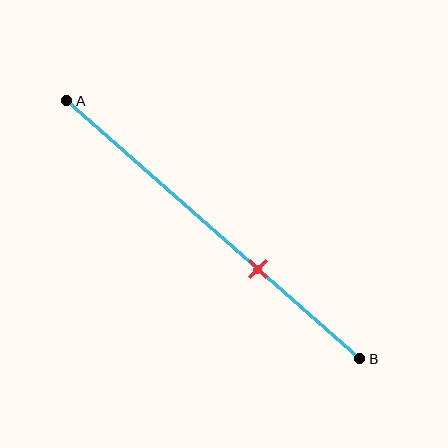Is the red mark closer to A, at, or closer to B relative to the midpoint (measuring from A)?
The red mark is closer to point B than the midpoint of segment AB.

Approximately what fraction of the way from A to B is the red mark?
The red mark is approximately 65% of the way from A to B.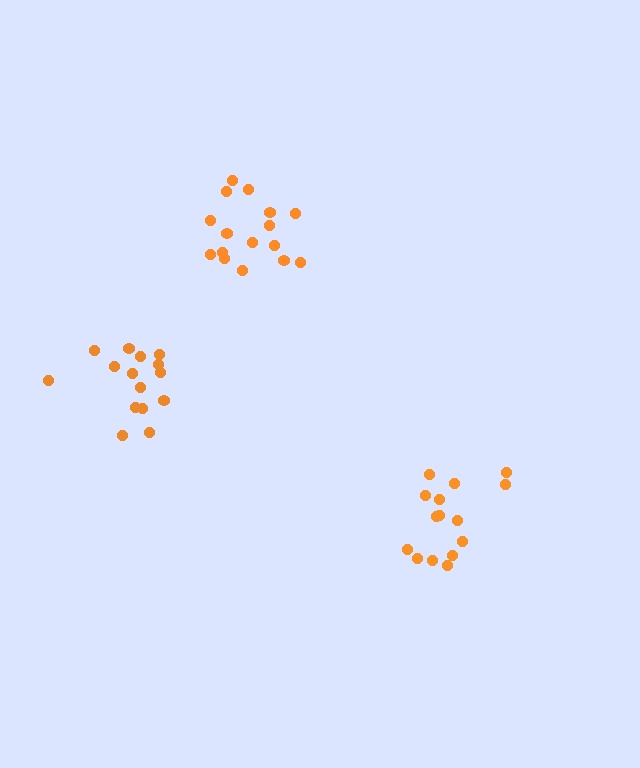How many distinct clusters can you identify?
There are 3 distinct clusters.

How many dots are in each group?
Group 1: 15 dots, Group 2: 16 dots, Group 3: 15 dots (46 total).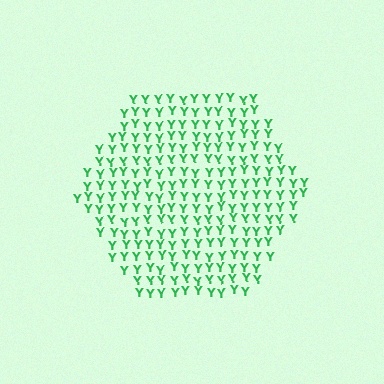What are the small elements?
The small elements are letter Y's.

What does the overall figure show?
The overall figure shows a hexagon.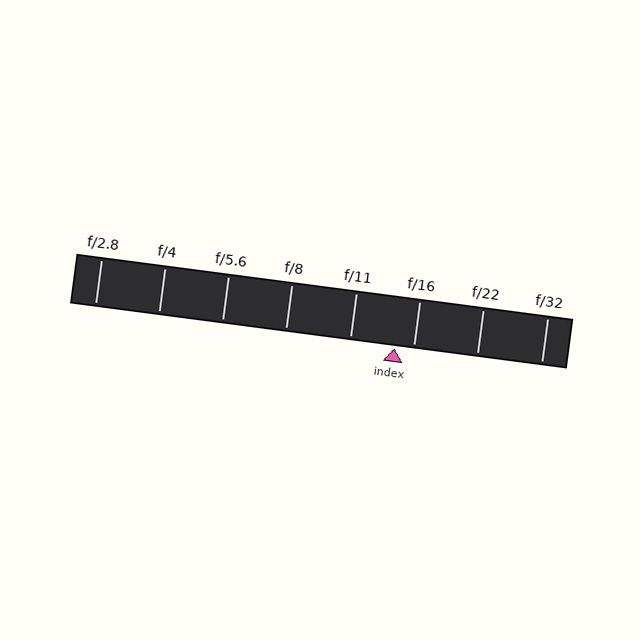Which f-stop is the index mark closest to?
The index mark is closest to f/16.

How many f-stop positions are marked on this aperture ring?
There are 8 f-stop positions marked.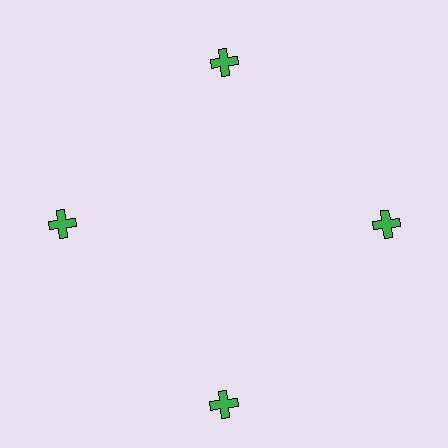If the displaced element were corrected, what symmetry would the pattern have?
It would have 4-fold rotational symmetry — the pattern would map onto itself every 90 degrees.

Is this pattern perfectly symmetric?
No. The 4 green crosses are arranged in a ring, but one element near the 6 o'clock position is pushed outward from the center, breaking the 4-fold rotational symmetry.